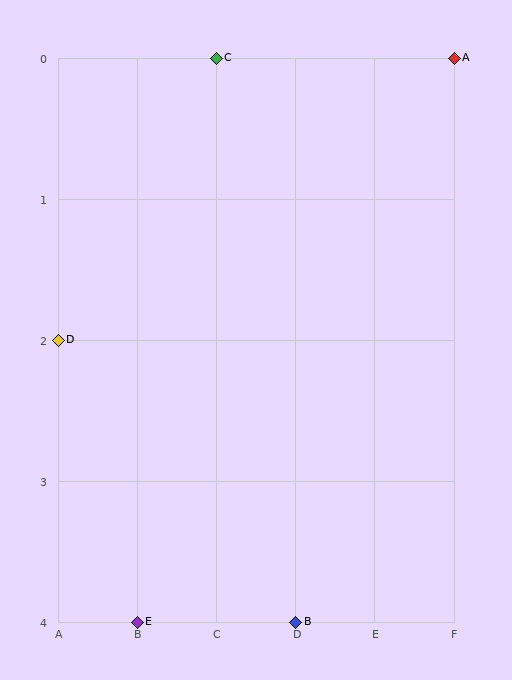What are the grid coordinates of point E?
Point E is at grid coordinates (B, 4).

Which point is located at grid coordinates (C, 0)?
Point C is at (C, 0).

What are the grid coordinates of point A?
Point A is at grid coordinates (F, 0).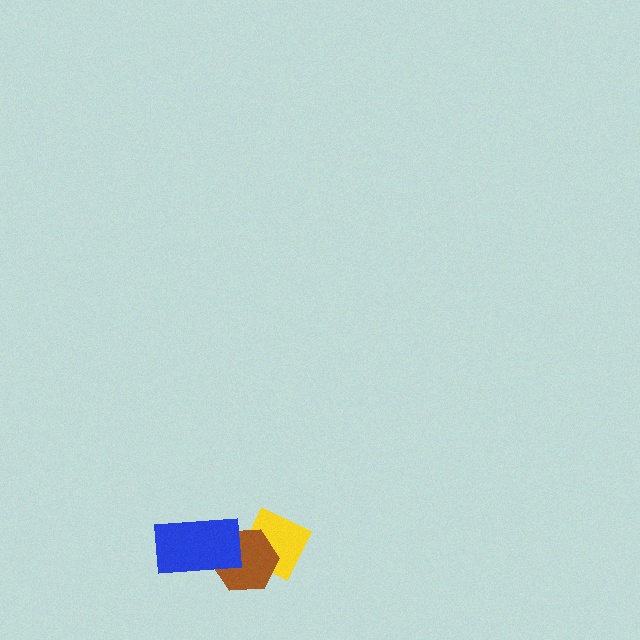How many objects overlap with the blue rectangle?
1 object overlaps with the blue rectangle.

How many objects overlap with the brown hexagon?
2 objects overlap with the brown hexagon.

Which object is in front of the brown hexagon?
The blue rectangle is in front of the brown hexagon.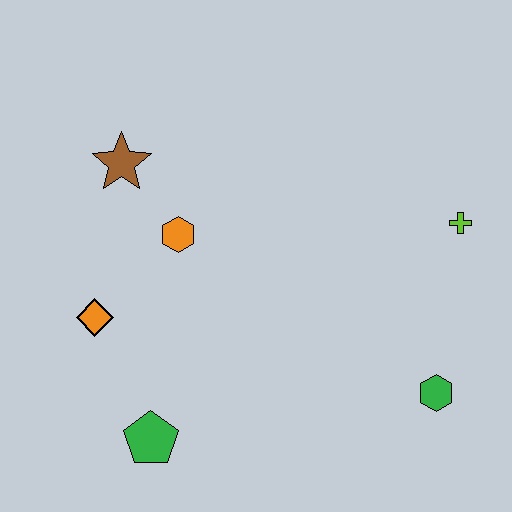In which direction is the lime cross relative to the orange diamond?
The lime cross is to the right of the orange diamond.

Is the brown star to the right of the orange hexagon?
No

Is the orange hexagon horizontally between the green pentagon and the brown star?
No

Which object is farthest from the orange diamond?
The lime cross is farthest from the orange diamond.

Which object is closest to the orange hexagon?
The brown star is closest to the orange hexagon.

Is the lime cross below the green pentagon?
No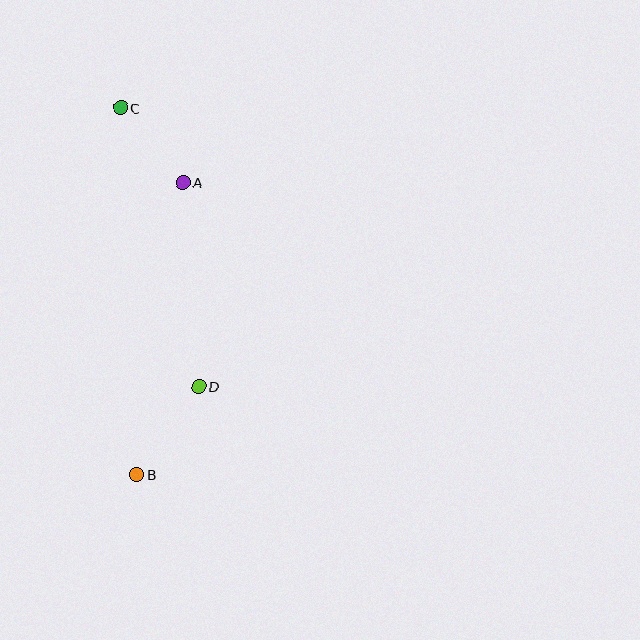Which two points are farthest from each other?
Points B and C are farthest from each other.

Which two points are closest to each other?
Points A and C are closest to each other.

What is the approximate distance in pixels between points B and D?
The distance between B and D is approximately 107 pixels.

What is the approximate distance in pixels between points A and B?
The distance between A and B is approximately 296 pixels.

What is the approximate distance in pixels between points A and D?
The distance between A and D is approximately 205 pixels.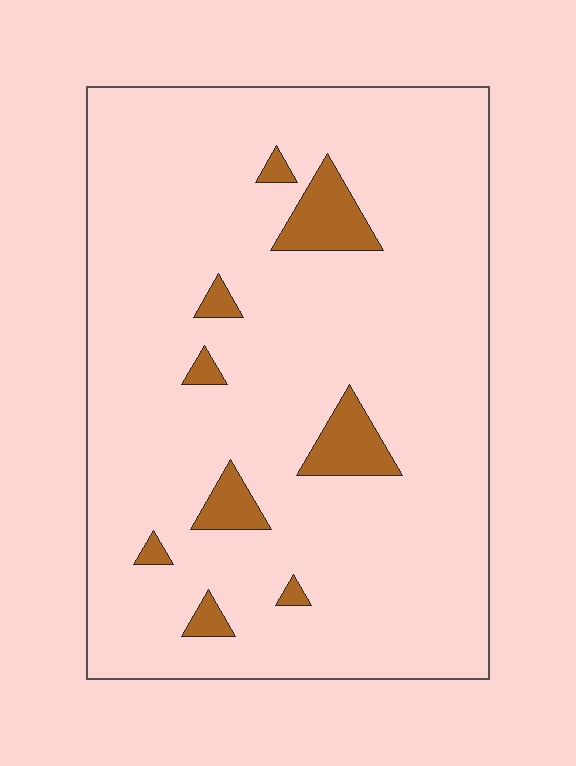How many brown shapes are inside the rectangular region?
9.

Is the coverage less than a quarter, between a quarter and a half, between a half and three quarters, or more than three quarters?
Less than a quarter.